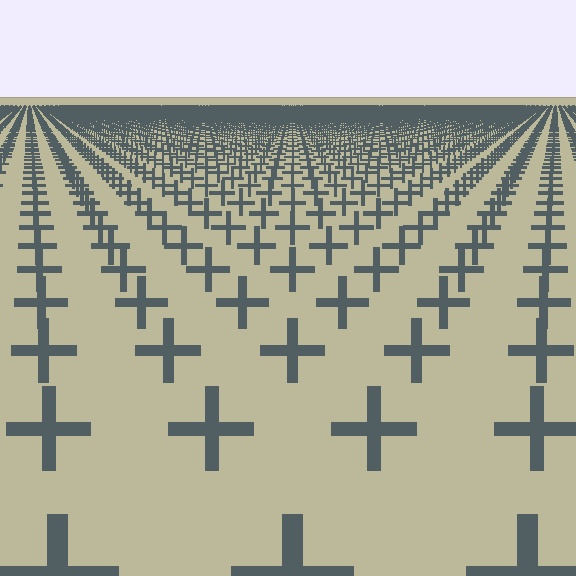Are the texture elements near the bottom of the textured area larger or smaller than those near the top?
Larger. Near the bottom, elements are closer to the viewer and appear at a bigger on-screen size.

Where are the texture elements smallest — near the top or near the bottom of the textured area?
Near the top.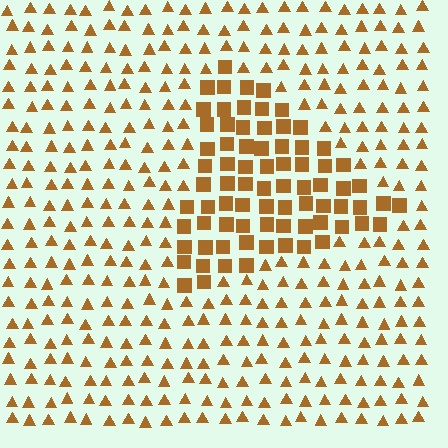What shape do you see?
I see a triangle.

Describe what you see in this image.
The image is filled with small brown elements arranged in a uniform grid. A triangle-shaped region contains squares, while the surrounding area contains triangles. The boundary is defined purely by the change in element shape.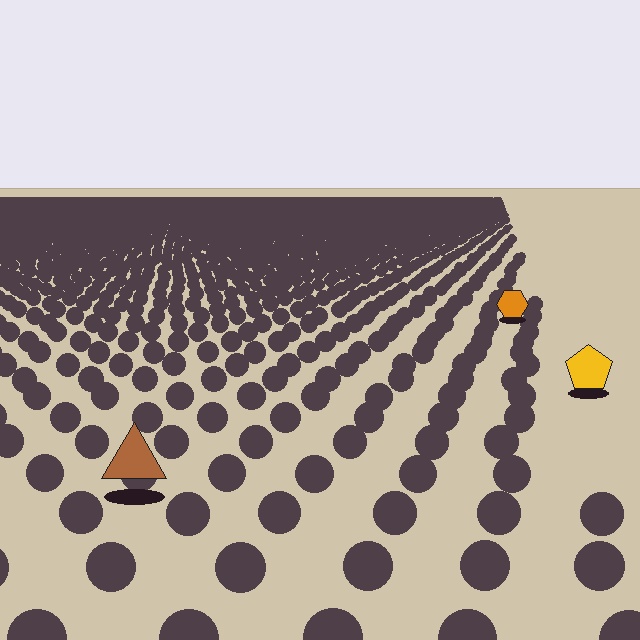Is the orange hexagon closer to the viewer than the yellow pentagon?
No. The yellow pentagon is closer — you can tell from the texture gradient: the ground texture is coarser near it.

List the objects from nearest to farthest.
From nearest to farthest: the brown triangle, the yellow pentagon, the orange hexagon.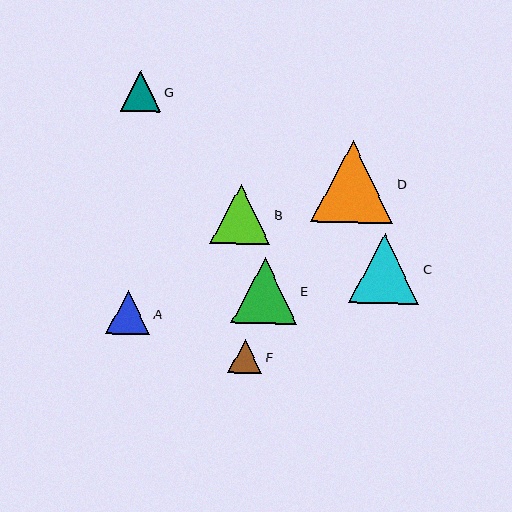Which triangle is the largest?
Triangle D is the largest with a size of approximately 82 pixels.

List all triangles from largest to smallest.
From largest to smallest: D, C, E, B, A, G, F.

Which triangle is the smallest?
Triangle F is the smallest with a size of approximately 34 pixels.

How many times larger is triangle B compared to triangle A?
Triangle B is approximately 1.4 times the size of triangle A.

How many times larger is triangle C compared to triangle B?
Triangle C is approximately 1.2 times the size of triangle B.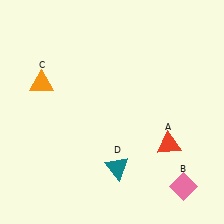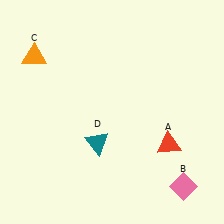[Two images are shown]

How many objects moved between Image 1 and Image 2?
2 objects moved between the two images.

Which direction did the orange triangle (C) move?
The orange triangle (C) moved up.